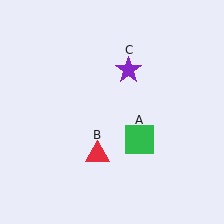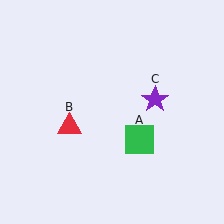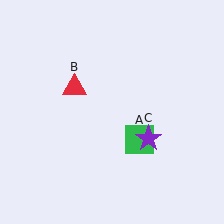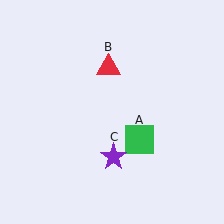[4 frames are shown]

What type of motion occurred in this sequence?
The red triangle (object B), purple star (object C) rotated clockwise around the center of the scene.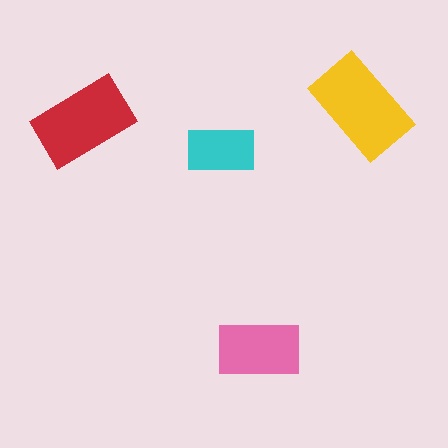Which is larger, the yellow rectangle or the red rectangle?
The yellow one.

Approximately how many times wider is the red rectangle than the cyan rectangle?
About 1.5 times wider.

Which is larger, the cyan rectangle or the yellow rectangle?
The yellow one.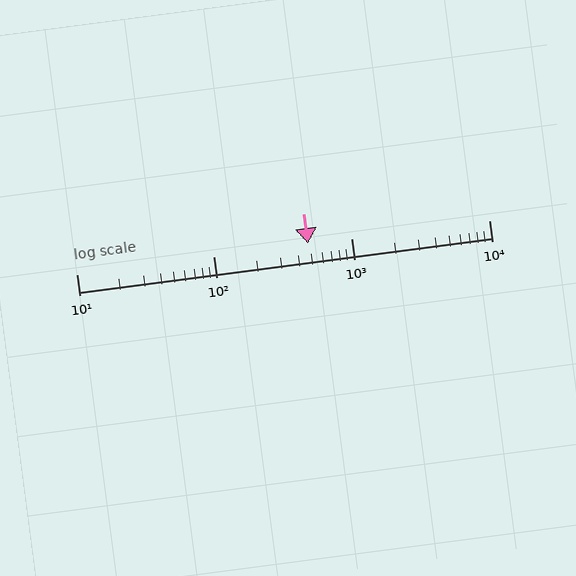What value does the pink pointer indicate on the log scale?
The pointer indicates approximately 480.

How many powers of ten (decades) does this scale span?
The scale spans 3 decades, from 10 to 10000.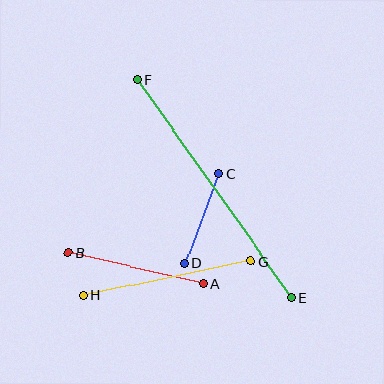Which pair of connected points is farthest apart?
Points E and F are farthest apart.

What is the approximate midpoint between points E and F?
The midpoint is at approximately (214, 189) pixels.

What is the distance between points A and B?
The distance is approximately 139 pixels.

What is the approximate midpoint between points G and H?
The midpoint is at approximately (167, 278) pixels.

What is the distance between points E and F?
The distance is approximately 267 pixels.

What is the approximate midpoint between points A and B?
The midpoint is at approximately (136, 268) pixels.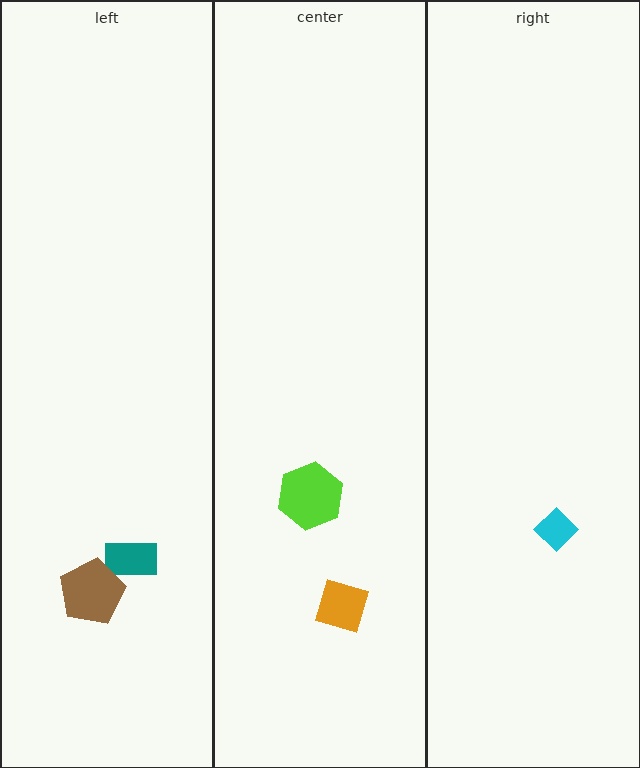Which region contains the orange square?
The center region.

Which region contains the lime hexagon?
The center region.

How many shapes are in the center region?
2.